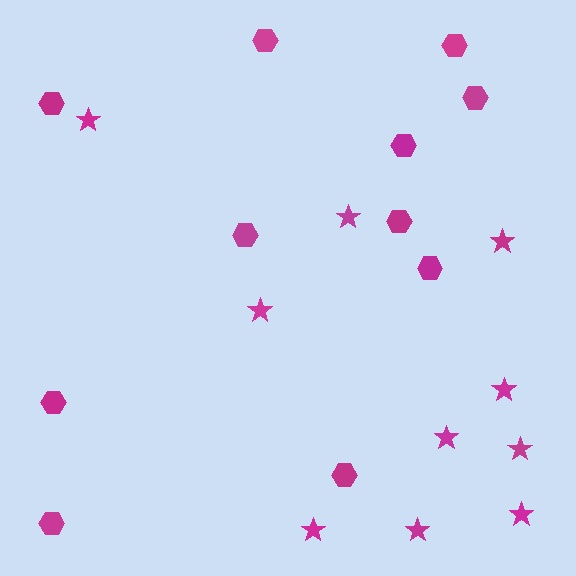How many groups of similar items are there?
There are 2 groups: one group of stars (10) and one group of hexagons (11).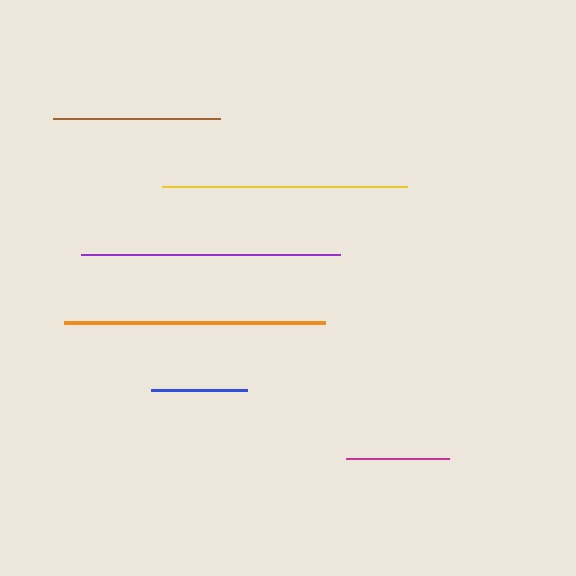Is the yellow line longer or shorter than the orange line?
The orange line is longer than the yellow line.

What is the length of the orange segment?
The orange segment is approximately 261 pixels long.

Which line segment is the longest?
The orange line is the longest at approximately 261 pixels.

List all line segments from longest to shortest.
From longest to shortest: orange, purple, yellow, brown, magenta, blue.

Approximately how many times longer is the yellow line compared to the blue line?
The yellow line is approximately 2.6 times the length of the blue line.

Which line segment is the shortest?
The blue line is the shortest at approximately 96 pixels.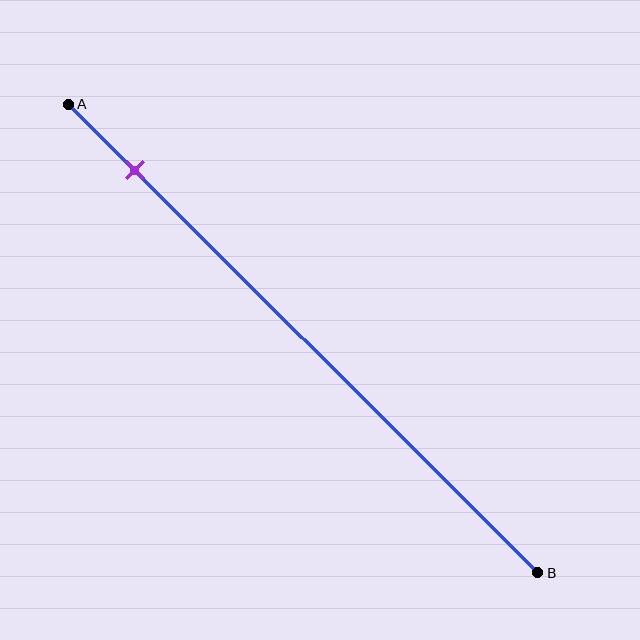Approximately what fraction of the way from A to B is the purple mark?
The purple mark is approximately 15% of the way from A to B.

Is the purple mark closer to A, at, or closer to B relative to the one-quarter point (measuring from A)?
The purple mark is closer to point A than the one-quarter point of segment AB.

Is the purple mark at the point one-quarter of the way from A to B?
No, the mark is at about 15% from A, not at the 25% one-quarter point.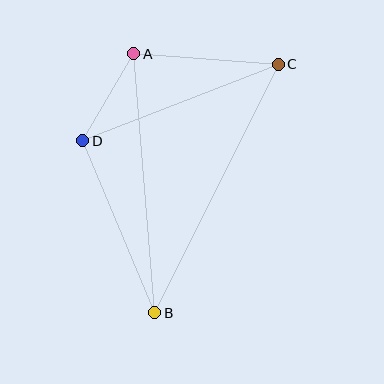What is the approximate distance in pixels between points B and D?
The distance between B and D is approximately 186 pixels.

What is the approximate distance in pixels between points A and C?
The distance between A and C is approximately 145 pixels.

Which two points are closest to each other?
Points A and D are closest to each other.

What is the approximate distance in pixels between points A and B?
The distance between A and B is approximately 260 pixels.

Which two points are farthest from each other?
Points B and C are farthest from each other.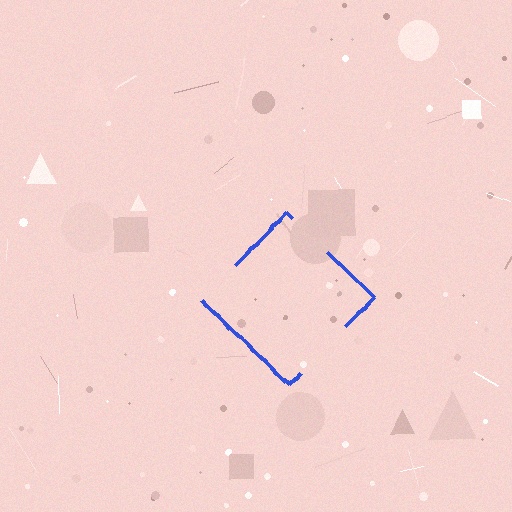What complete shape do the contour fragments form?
The contour fragments form a diamond.